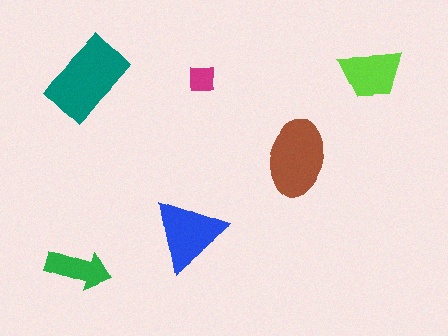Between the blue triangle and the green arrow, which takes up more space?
The blue triangle.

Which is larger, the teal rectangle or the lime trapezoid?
The teal rectangle.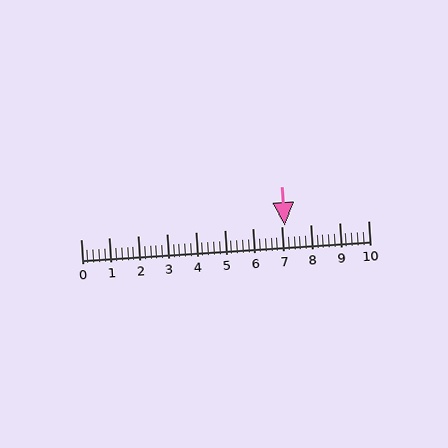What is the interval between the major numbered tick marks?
The major tick marks are spaced 1 units apart.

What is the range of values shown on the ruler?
The ruler shows values from 0 to 10.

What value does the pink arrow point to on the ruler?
The pink arrow points to approximately 7.1.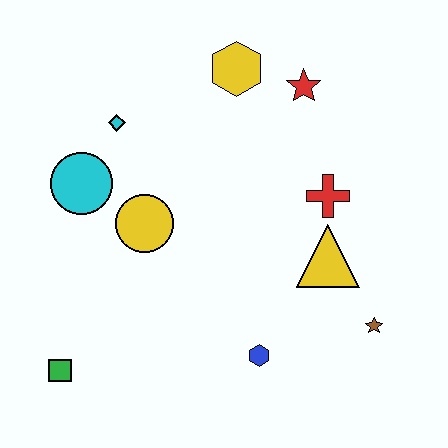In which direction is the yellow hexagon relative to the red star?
The yellow hexagon is to the left of the red star.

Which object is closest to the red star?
The yellow hexagon is closest to the red star.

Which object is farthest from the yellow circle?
The brown star is farthest from the yellow circle.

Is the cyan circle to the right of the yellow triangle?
No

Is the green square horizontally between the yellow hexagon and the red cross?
No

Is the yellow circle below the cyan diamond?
Yes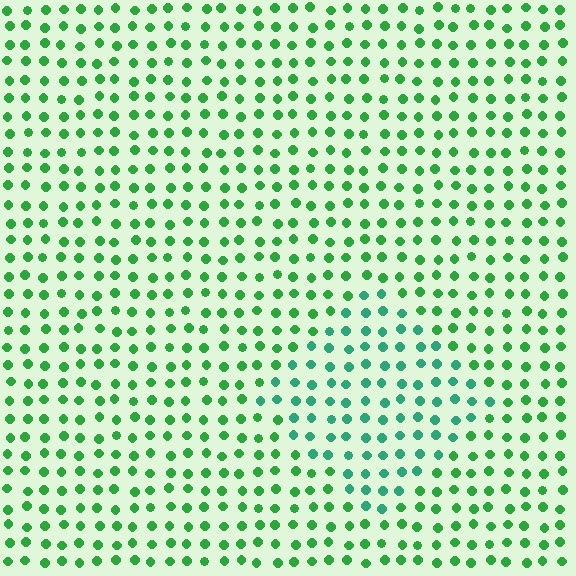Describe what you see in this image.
The image is filled with small green elements in a uniform arrangement. A diamond-shaped region is visible where the elements are tinted to a slightly different hue, forming a subtle color boundary.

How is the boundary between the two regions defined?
The boundary is defined purely by a slight shift in hue (about 29 degrees). Spacing, size, and orientation are identical on both sides.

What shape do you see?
I see a diamond.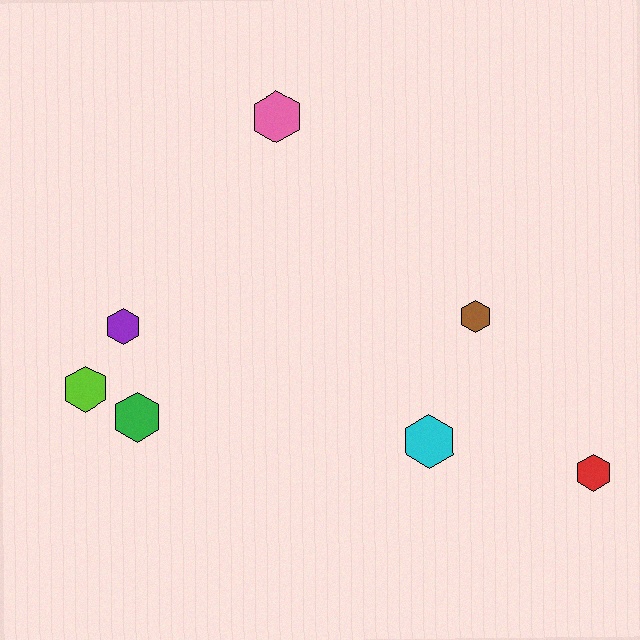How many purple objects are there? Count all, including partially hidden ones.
There is 1 purple object.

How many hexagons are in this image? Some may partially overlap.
There are 7 hexagons.